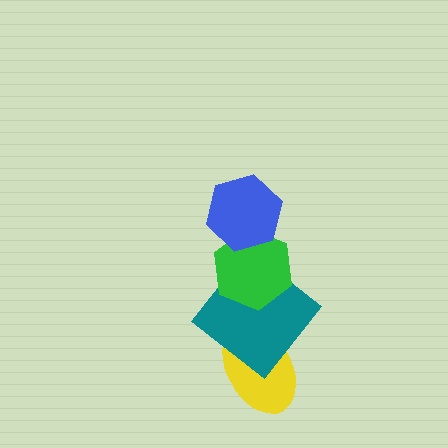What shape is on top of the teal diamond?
The green hexagon is on top of the teal diamond.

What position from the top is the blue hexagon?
The blue hexagon is 1st from the top.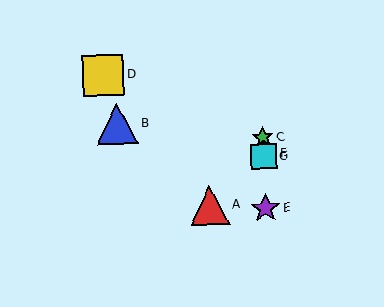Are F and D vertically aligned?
No, F is at x≈264 and D is at x≈103.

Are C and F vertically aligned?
Yes, both are at x≈263.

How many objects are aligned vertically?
4 objects (C, E, F, G) are aligned vertically.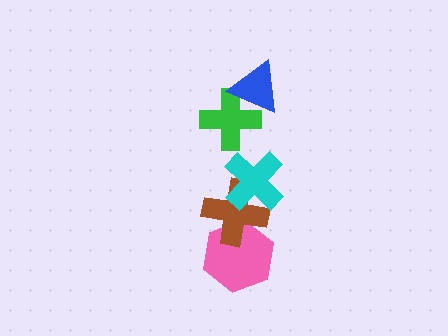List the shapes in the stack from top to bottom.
From top to bottom: the blue triangle, the green cross, the cyan cross, the brown cross, the pink hexagon.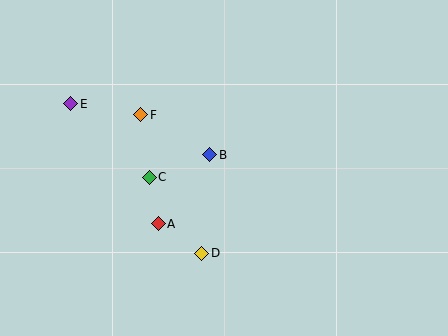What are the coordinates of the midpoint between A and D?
The midpoint between A and D is at (180, 239).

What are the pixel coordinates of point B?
Point B is at (210, 155).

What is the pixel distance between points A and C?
The distance between A and C is 47 pixels.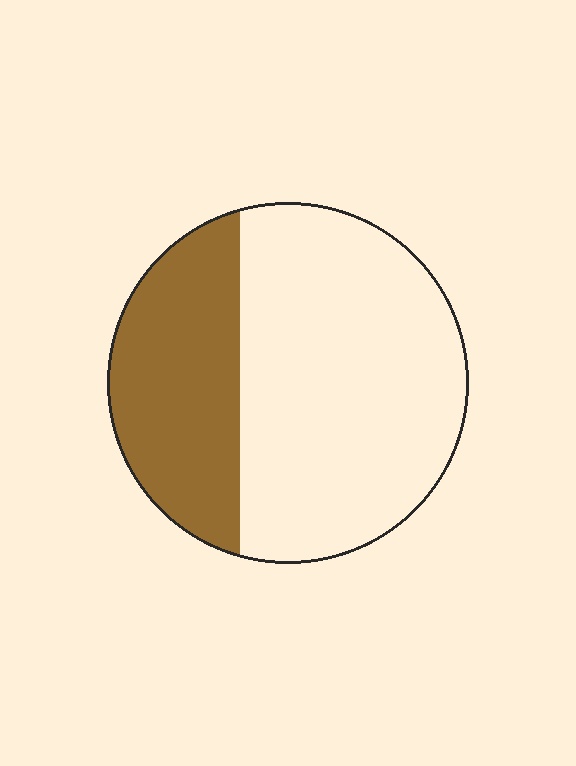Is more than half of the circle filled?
No.